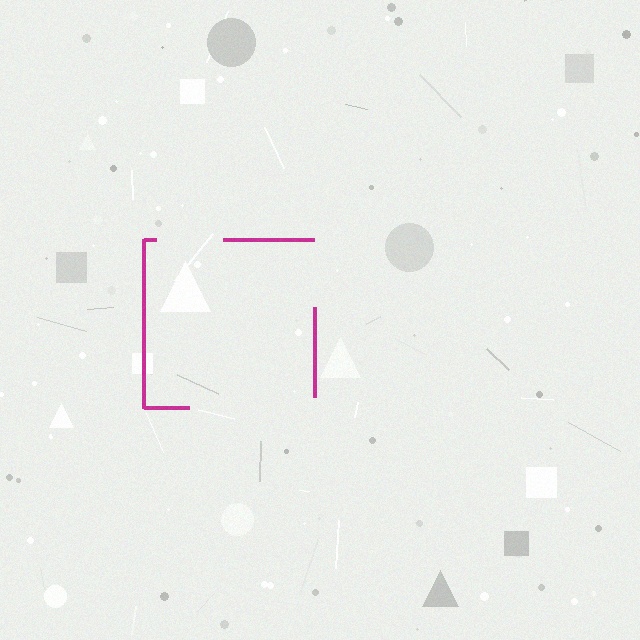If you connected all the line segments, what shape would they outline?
They would outline a square.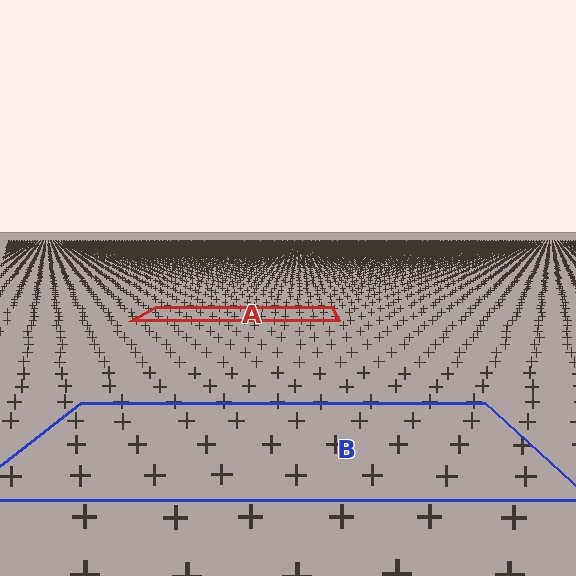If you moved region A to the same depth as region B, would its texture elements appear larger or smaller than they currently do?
They would appear larger. At a closer depth, the same texture elements are projected at a bigger on-screen size.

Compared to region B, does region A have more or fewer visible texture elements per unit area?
Region A has more texture elements per unit area — they are packed more densely because it is farther away.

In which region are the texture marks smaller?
The texture marks are smaller in region A, because it is farther away.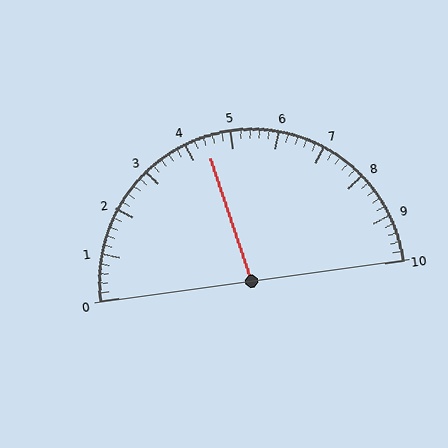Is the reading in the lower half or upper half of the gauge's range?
The reading is in the lower half of the range (0 to 10).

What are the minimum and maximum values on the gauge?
The gauge ranges from 0 to 10.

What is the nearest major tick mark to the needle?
The nearest major tick mark is 4.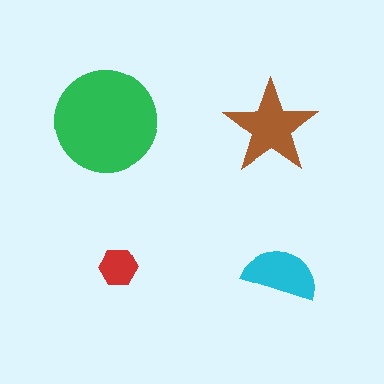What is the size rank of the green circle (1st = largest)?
1st.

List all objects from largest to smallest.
The green circle, the brown star, the cyan semicircle, the red hexagon.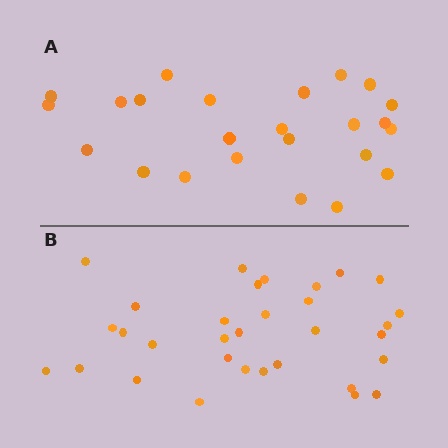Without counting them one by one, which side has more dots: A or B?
Region B (the bottom region) has more dots.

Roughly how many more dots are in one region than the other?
Region B has roughly 8 or so more dots than region A.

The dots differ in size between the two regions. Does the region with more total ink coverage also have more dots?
No. Region A has more total ink coverage because its dots are larger, but region B actually contains more individual dots. Total area can be misleading — the number of items is what matters here.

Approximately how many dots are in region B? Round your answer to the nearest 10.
About 30 dots. (The exact count is 32, which rounds to 30.)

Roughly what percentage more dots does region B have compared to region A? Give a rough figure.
About 35% more.